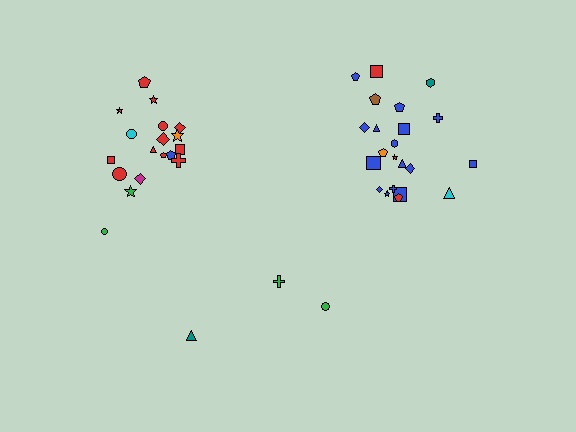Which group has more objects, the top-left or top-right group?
The top-right group.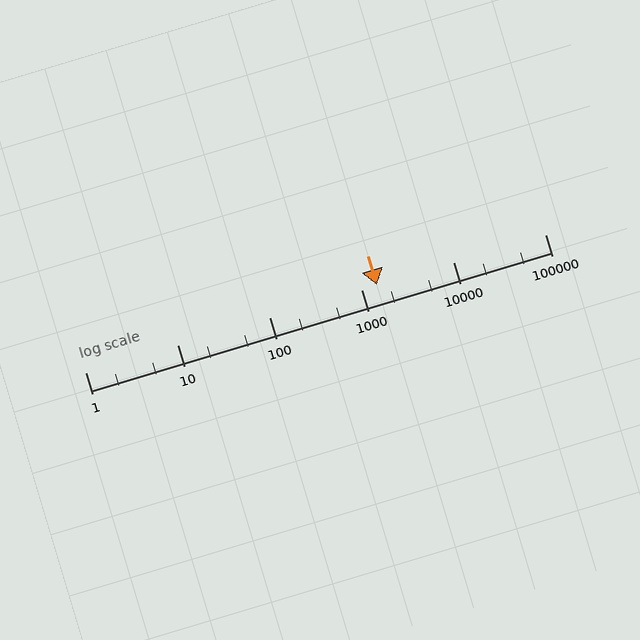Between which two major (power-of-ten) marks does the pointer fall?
The pointer is between 1000 and 10000.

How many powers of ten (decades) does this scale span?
The scale spans 5 decades, from 1 to 100000.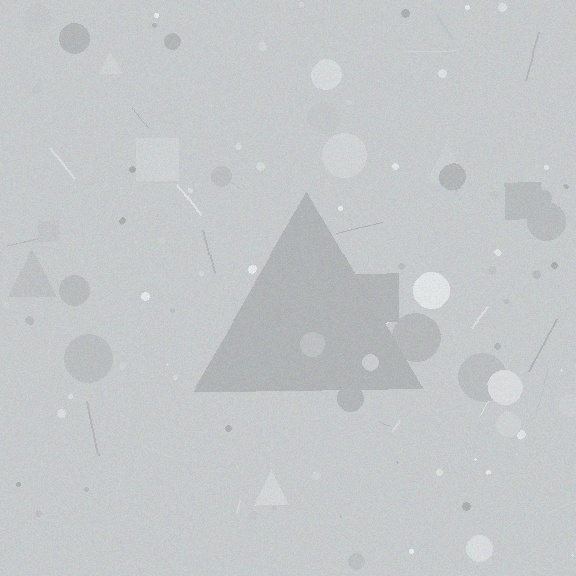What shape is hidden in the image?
A triangle is hidden in the image.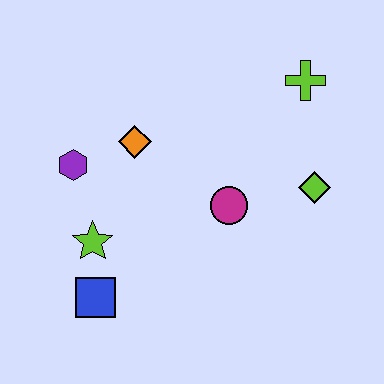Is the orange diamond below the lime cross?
Yes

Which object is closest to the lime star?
The blue square is closest to the lime star.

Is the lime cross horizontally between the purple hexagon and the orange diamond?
No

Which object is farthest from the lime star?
The lime cross is farthest from the lime star.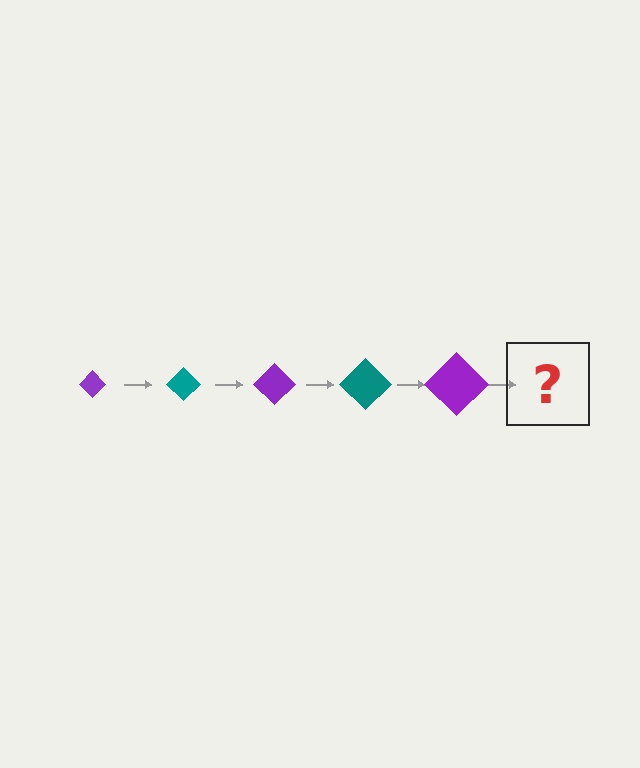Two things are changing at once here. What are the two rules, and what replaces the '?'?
The two rules are that the diamond grows larger each step and the color cycles through purple and teal. The '?' should be a teal diamond, larger than the previous one.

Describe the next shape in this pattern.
It should be a teal diamond, larger than the previous one.